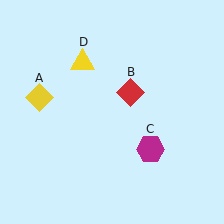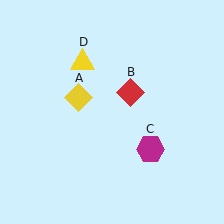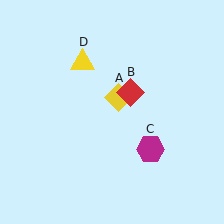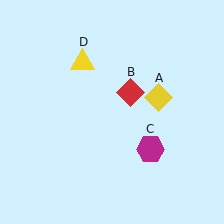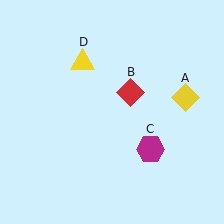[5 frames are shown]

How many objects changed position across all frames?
1 object changed position: yellow diamond (object A).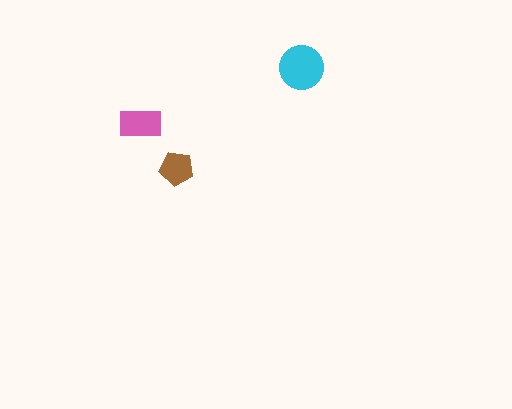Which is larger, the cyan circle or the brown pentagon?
The cyan circle.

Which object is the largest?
The cyan circle.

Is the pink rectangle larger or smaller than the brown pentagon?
Larger.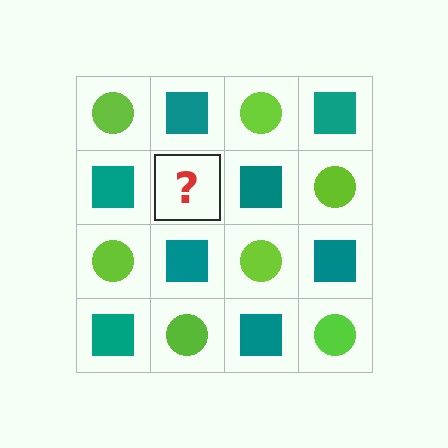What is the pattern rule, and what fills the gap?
The rule is that it alternates lime circle and teal square in a checkerboard pattern. The gap should be filled with a lime circle.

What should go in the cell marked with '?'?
The missing cell should contain a lime circle.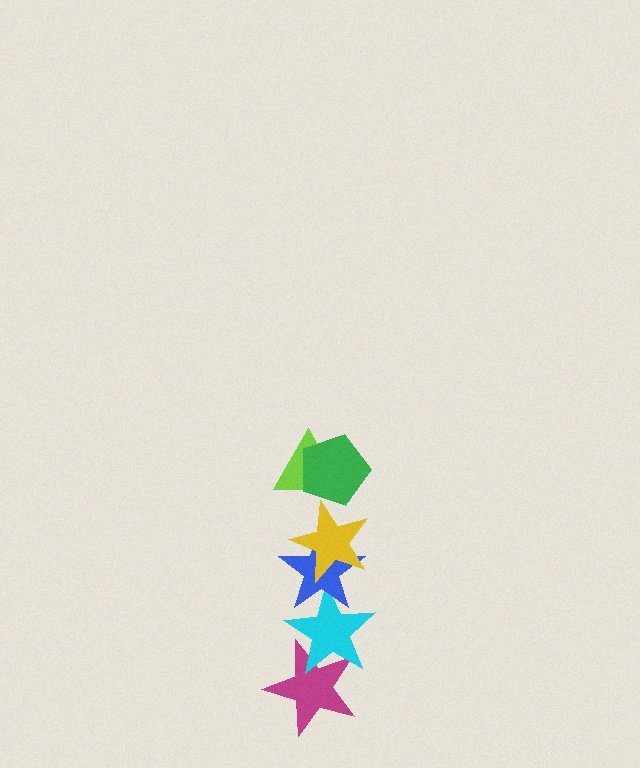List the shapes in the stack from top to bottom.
From top to bottom: the green pentagon, the lime triangle, the yellow star, the blue star, the cyan star, the magenta star.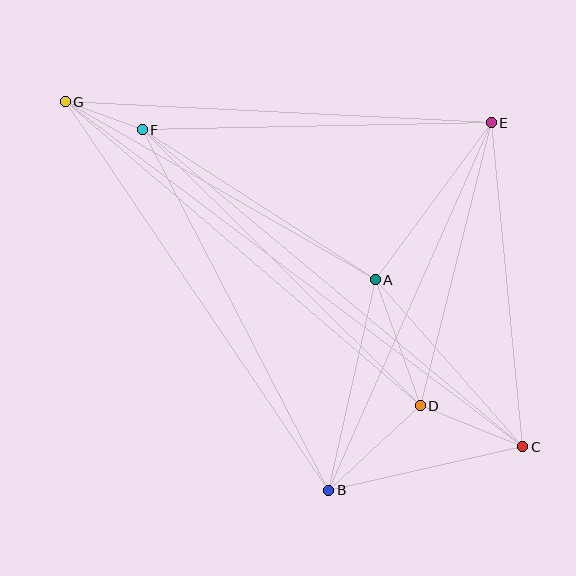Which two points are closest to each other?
Points F and G are closest to each other.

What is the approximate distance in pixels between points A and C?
The distance between A and C is approximately 223 pixels.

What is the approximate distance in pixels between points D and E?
The distance between D and E is approximately 292 pixels.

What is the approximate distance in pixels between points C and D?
The distance between C and D is approximately 110 pixels.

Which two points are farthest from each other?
Points C and G are farthest from each other.